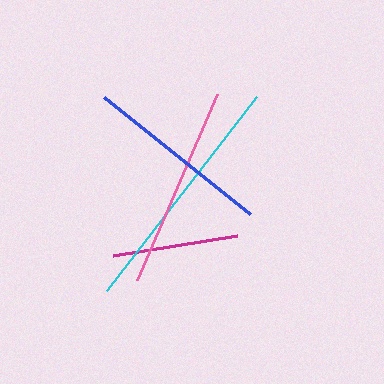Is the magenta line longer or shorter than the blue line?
The blue line is longer than the magenta line.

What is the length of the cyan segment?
The cyan segment is approximately 245 pixels long.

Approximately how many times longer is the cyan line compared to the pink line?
The cyan line is approximately 1.2 times the length of the pink line.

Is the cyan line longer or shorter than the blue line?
The cyan line is longer than the blue line.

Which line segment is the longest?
The cyan line is the longest at approximately 245 pixels.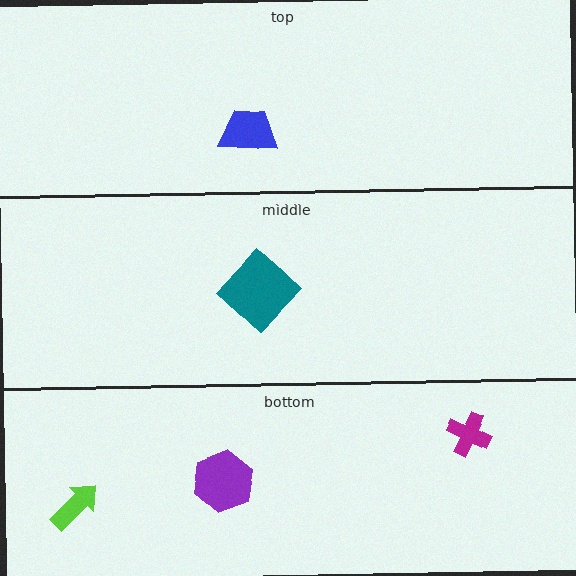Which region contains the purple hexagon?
The bottom region.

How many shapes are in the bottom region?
3.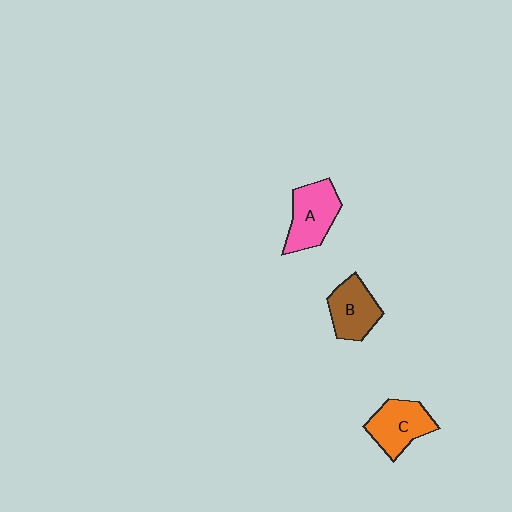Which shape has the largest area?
Shape A (pink).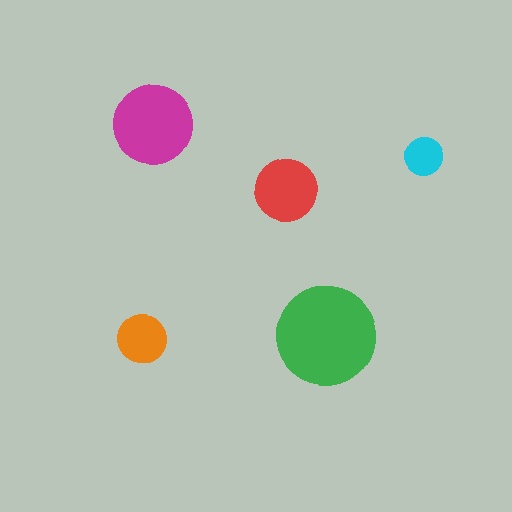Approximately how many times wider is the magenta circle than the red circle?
About 1.5 times wider.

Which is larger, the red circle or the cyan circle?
The red one.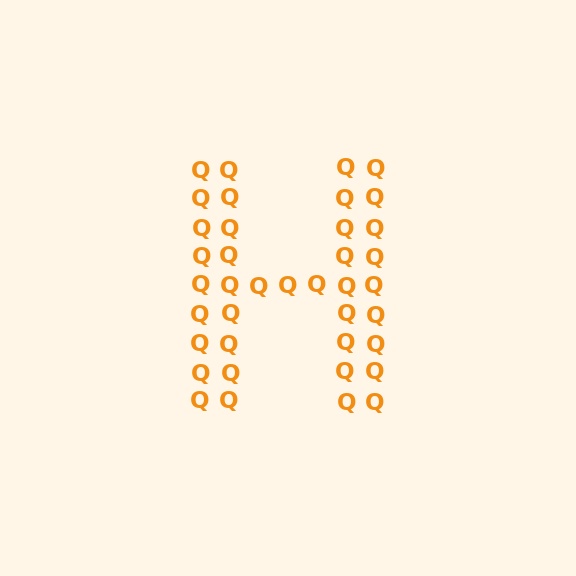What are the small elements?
The small elements are letter Q's.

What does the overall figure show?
The overall figure shows the letter H.